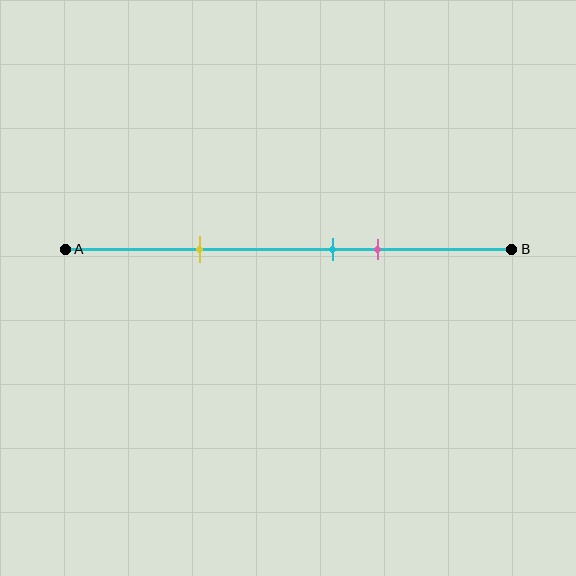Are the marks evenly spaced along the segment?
No, the marks are not evenly spaced.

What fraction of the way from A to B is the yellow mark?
The yellow mark is approximately 30% (0.3) of the way from A to B.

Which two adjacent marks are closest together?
The cyan and pink marks are the closest adjacent pair.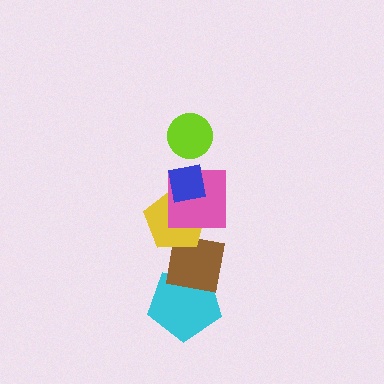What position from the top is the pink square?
The pink square is 3rd from the top.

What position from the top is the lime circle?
The lime circle is 1st from the top.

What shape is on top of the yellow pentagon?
The pink square is on top of the yellow pentagon.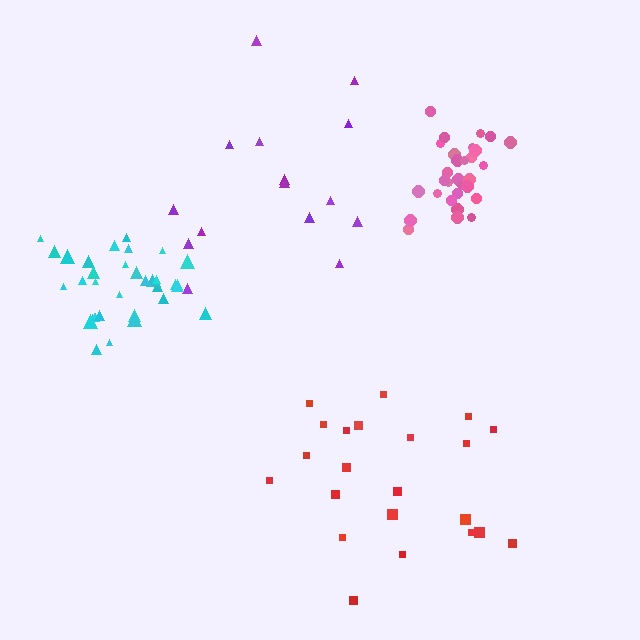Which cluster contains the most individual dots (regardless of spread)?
Cyan (34).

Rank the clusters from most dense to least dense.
pink, cyan, red, purple.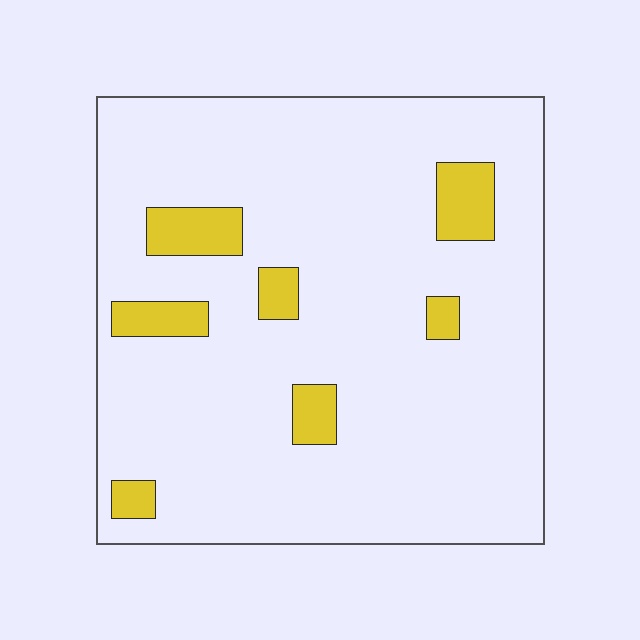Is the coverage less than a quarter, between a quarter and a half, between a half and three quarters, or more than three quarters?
Less than a quarter.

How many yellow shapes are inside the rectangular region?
7.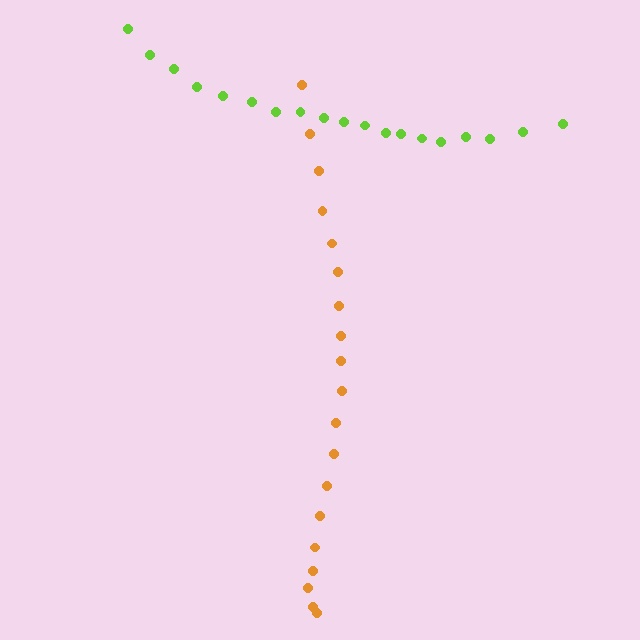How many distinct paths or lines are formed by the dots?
There are 2 distinct paths.